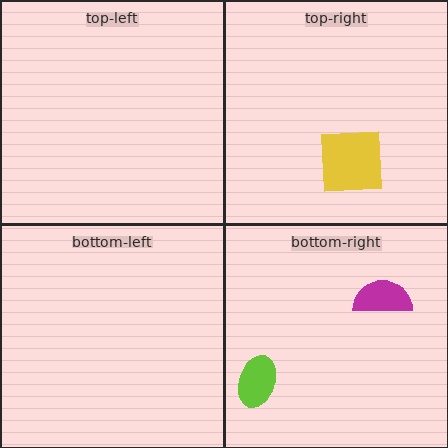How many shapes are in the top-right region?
1.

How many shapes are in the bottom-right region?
2.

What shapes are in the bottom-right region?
The magenta semicircle, the lime ellipse.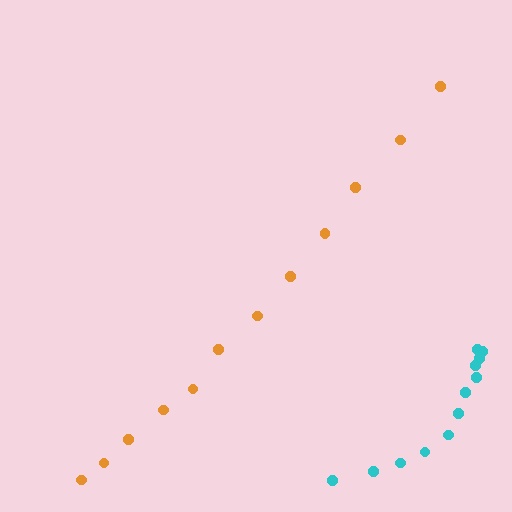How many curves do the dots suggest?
There are 2 distinct paths.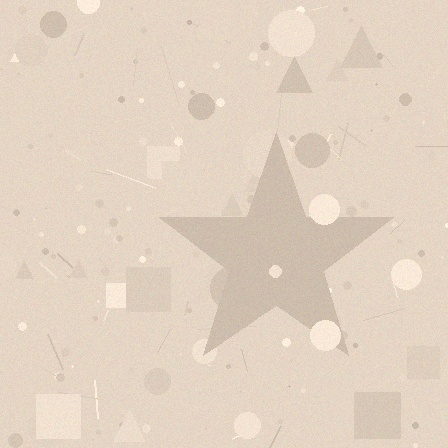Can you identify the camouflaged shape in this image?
The camouflaged shape is a star.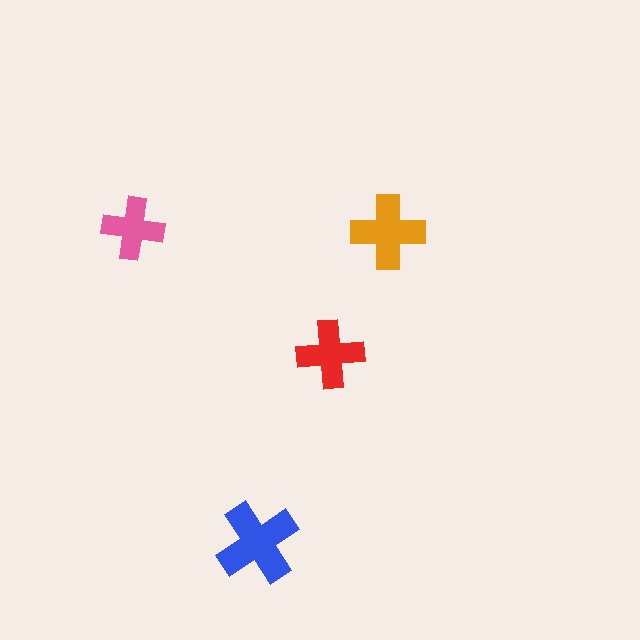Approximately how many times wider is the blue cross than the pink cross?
About 1.5 times wider.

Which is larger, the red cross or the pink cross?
The red one.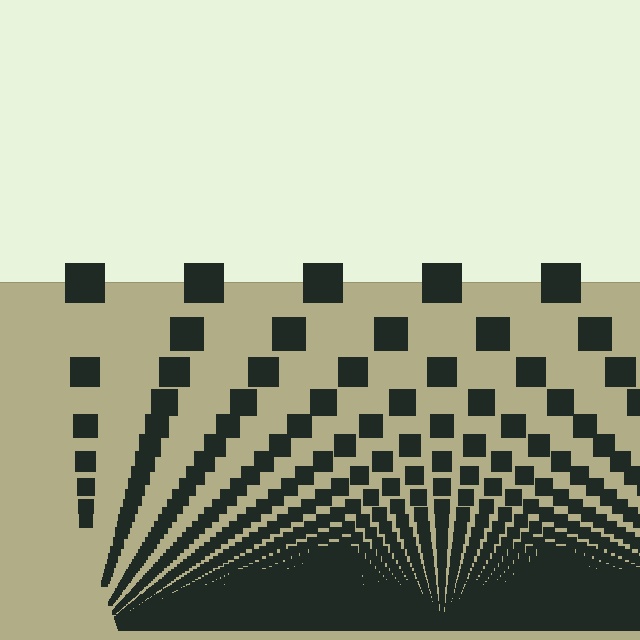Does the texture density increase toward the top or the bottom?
Density increases toward the bottom.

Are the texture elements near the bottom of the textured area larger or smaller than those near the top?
Smaller. The gradient is inverted — elements near the bottom are smaller and denser.